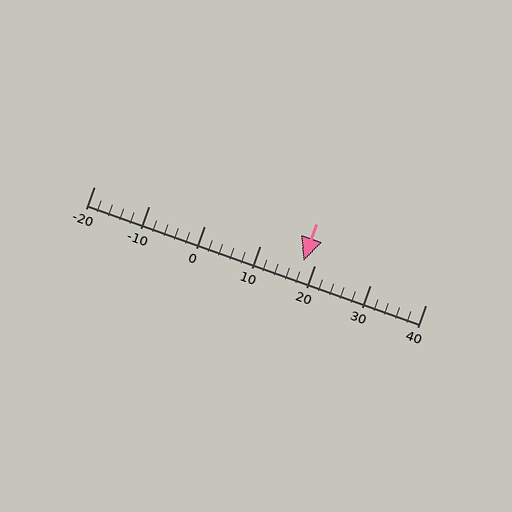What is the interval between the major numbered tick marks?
The major tick marks are spaced 10 units apart.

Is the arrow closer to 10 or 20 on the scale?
The arrow is closer to 20.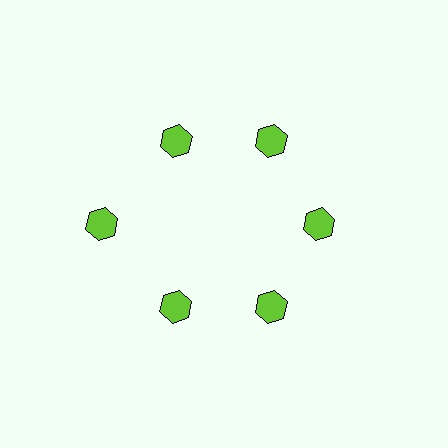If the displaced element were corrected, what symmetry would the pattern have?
It would have 6-fold rotational symmetry — the pattern would map onto itself every 60 degrees.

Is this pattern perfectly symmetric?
No. The 6 lime hexagons are arranged in a ring, but one element near the 9 o'clock position is pushed outward from the center, breaking the 6-fold rotational symmetry.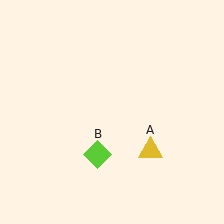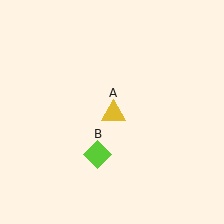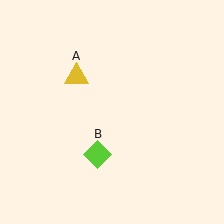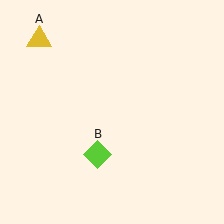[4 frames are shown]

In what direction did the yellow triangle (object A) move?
The yellow triangle (object A) moved up and to the left.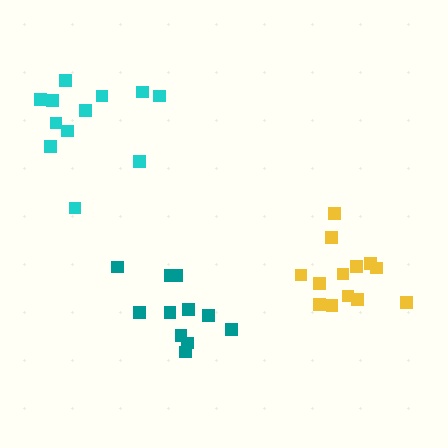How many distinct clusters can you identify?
There are 3 distinct clusters.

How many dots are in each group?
Group 1: 11 dots, Group 2: 12 dots, Group 3: 13 dots (36 total).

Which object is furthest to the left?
The cyan cluster is leftmost.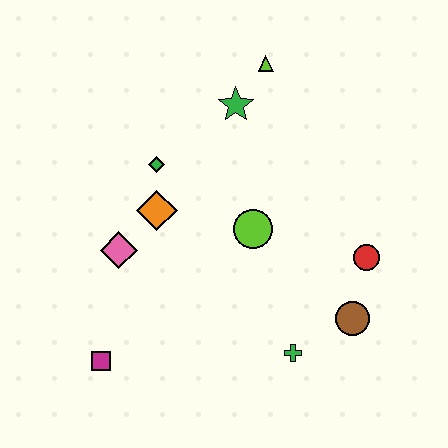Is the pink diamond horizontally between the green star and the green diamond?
No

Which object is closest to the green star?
The lime triangle is closest to the green star.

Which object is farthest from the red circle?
The magenta square is farthest from the red circle.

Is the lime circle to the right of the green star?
Yes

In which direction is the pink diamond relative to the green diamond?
The pink diamond is below the green diamond.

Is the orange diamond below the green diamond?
Yes